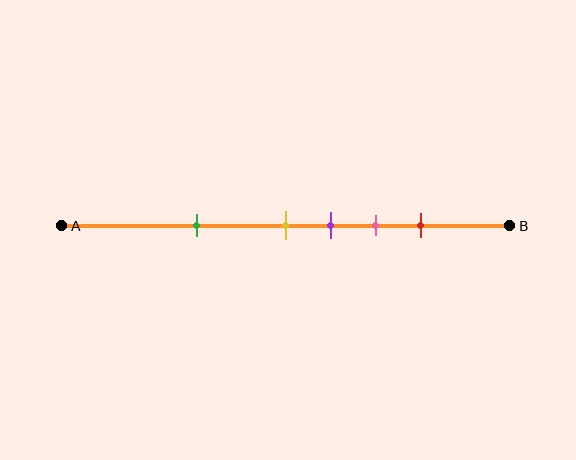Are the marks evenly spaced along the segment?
No, the marks are not evenly spaced.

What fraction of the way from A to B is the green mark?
The green mark is approximately 30% (0.3) of the way from A to B.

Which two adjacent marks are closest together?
The yellow and purple marks are the closest adjacent pair.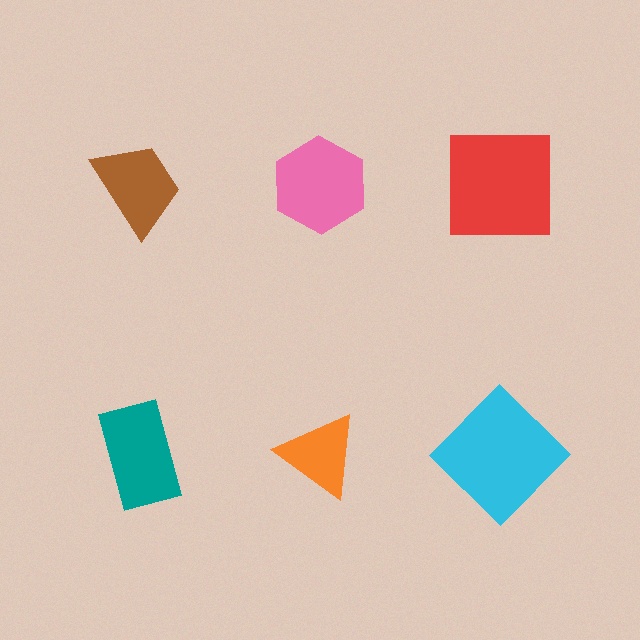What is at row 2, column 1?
A teal rectangle.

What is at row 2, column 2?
An orange triangle.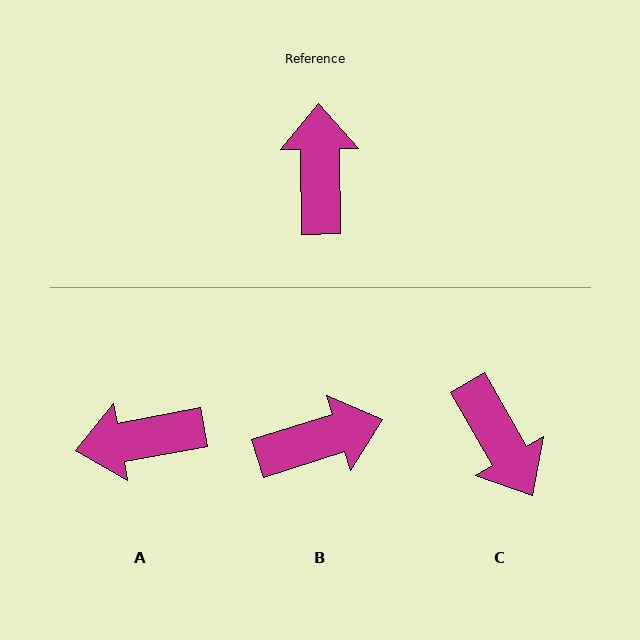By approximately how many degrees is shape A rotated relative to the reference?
Approximately 99 degrees counter-clockwise.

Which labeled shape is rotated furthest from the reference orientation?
C, about 151 degrees away.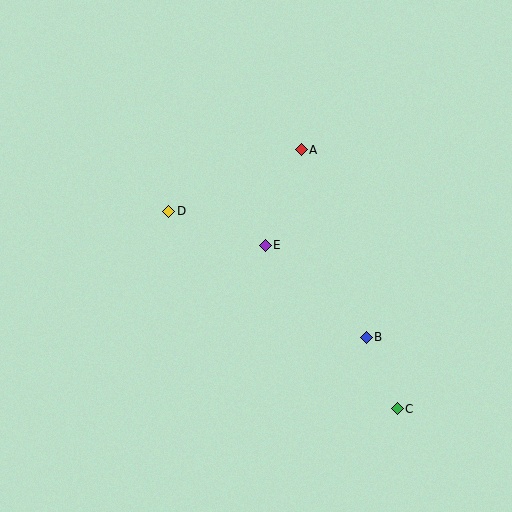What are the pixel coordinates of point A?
Point A is at (301, 150).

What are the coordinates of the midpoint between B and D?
The midpoint between B and D is at (267, 274).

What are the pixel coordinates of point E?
Point E is at (265, 245).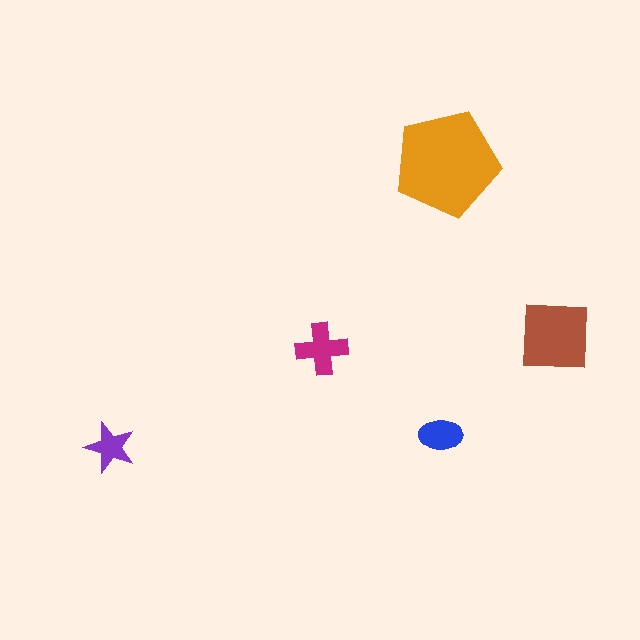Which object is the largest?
The orange pentagon.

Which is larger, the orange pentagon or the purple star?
The orange pentagon.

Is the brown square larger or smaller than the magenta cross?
Larger.